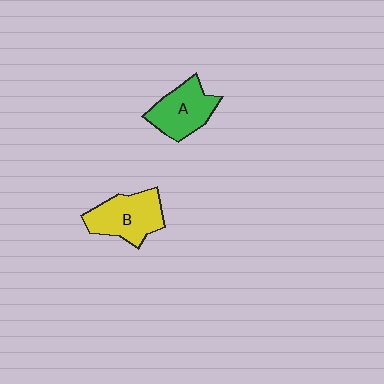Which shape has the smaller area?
Shape A (green).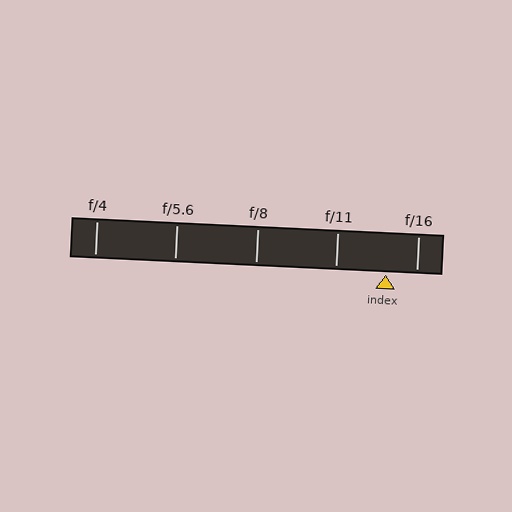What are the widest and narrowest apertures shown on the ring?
The widest aperture shown is f/4 and the narrowest is f/16.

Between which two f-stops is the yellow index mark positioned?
The index mark is between f/11 and f/16.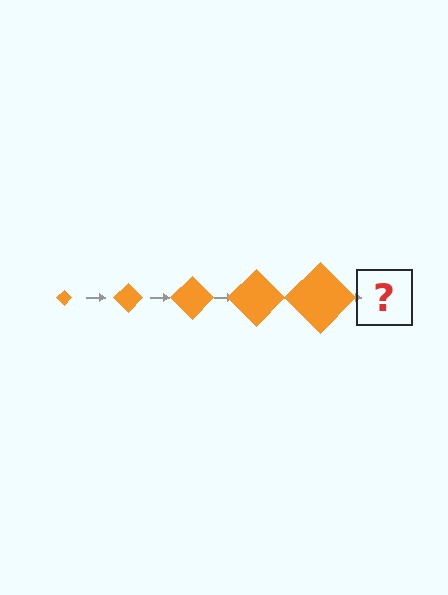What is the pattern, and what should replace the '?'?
The pattern is that the diamond gets progressively larger each step. The '?' should be an orange diamond, larger than the previous one.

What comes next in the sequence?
The next element should be an orange diamond, larger than the previous one.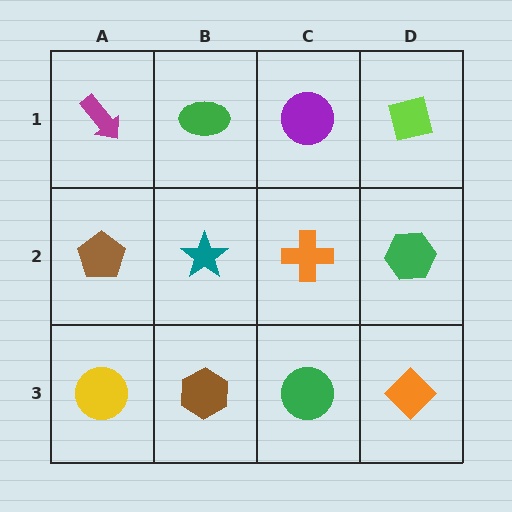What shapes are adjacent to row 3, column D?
A green hexagon (row 2, column D), a green circle (row 3, column C).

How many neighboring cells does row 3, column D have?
2.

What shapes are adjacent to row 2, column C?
A purple circle (row 1, column C), a green circle (row 3, column C), a teal star (row 2, column B), a green hexagon (row 2, column D).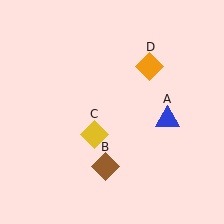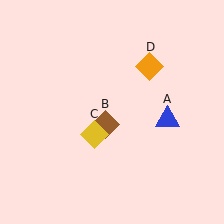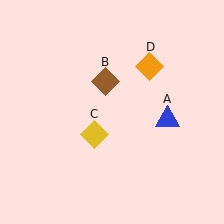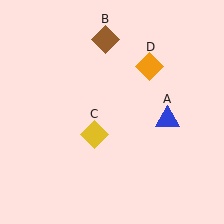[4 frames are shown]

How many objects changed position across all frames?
1 object changed position: brown diamond (object B).